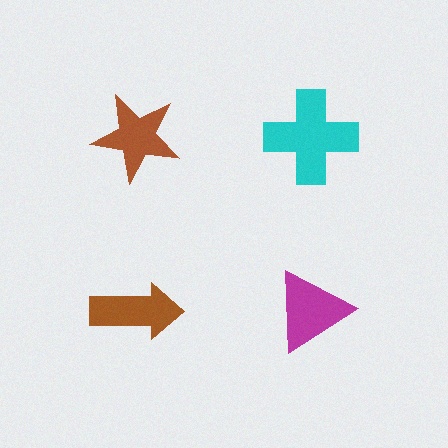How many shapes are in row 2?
2 shapes.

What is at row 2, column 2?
A magenta triangle.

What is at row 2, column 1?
A brown arrow.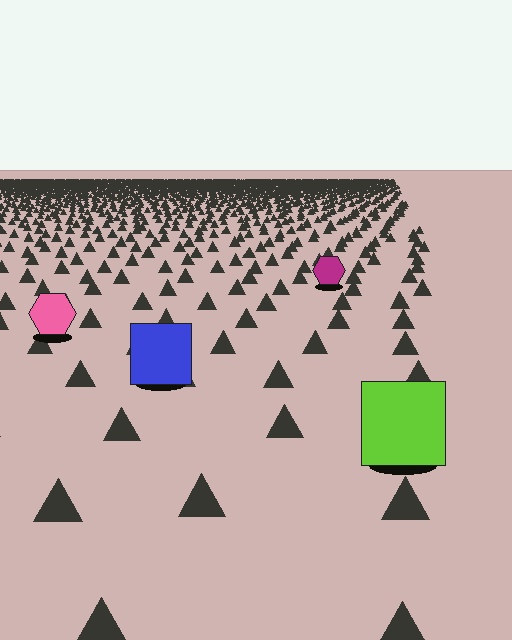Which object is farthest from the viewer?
The magenta hexagon is farthest from the viewer. It appears smaller and the ground texture around it is denser.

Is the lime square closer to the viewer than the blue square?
Yes. The lime square is closer — you can tell from the texture gradient: the ground texture is coarser near it.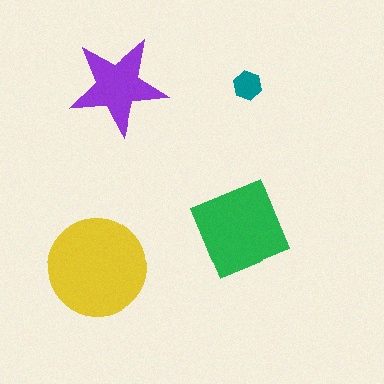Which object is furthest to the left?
The yellow circle is leftmost.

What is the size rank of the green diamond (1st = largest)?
2nd.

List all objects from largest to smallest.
The yellow circle, the green diamond, the purple star, the teal hexagon.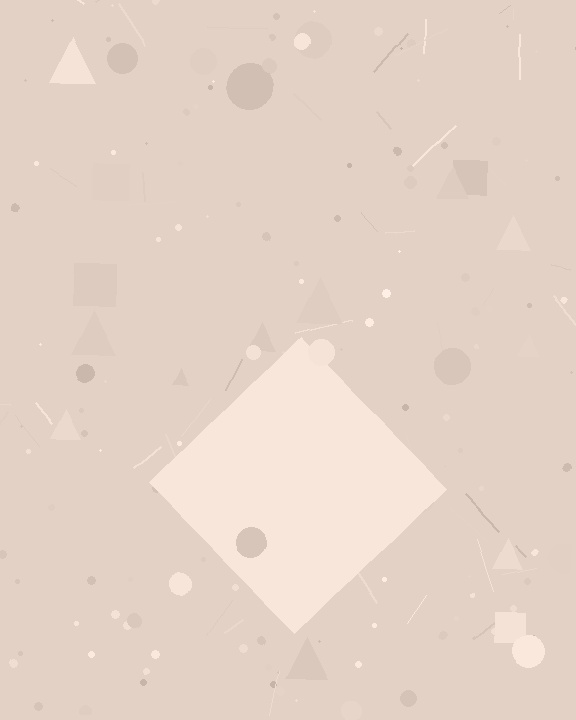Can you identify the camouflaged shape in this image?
The camouflaged shape is a diamond.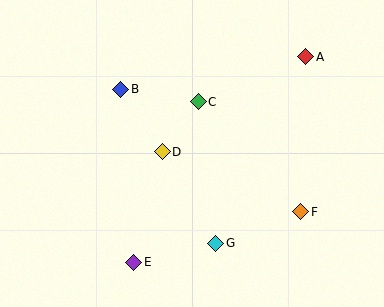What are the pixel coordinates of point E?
Point E is at (134, 262).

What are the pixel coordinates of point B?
Point B is at (121, 89).